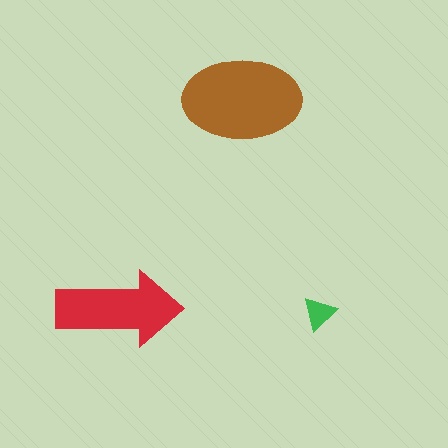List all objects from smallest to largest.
The green triangle, the red arrow, the brown ellipse.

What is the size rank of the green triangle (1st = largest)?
3rd.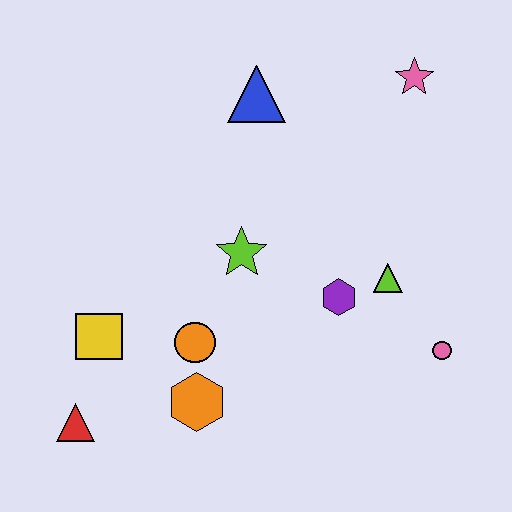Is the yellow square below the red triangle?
No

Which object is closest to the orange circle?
The orange hexagon is closest to the orange circle.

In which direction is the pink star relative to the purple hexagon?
The pink star is above the purple hexagon.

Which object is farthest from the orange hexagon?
The pink star is farthest from the orange hexagon.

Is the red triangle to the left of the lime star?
Yes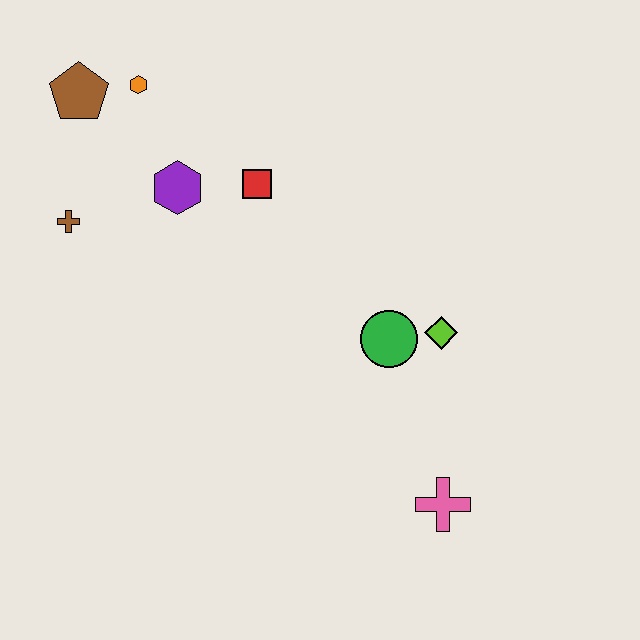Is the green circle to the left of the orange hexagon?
No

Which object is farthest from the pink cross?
The brown pentagon is farthest from the pink cross.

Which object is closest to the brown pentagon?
The orange hexagon is closest to the brown pentagon.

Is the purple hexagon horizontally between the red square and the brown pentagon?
Yes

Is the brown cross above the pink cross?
Yes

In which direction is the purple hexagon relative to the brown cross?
The purple hexagon is to the right of the brown cross.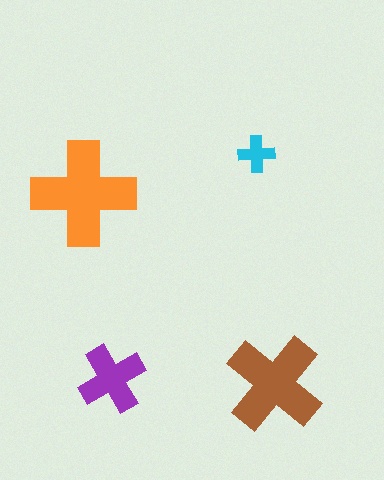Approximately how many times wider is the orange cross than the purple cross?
About 1.5 times wider.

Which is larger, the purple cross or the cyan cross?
The purple one.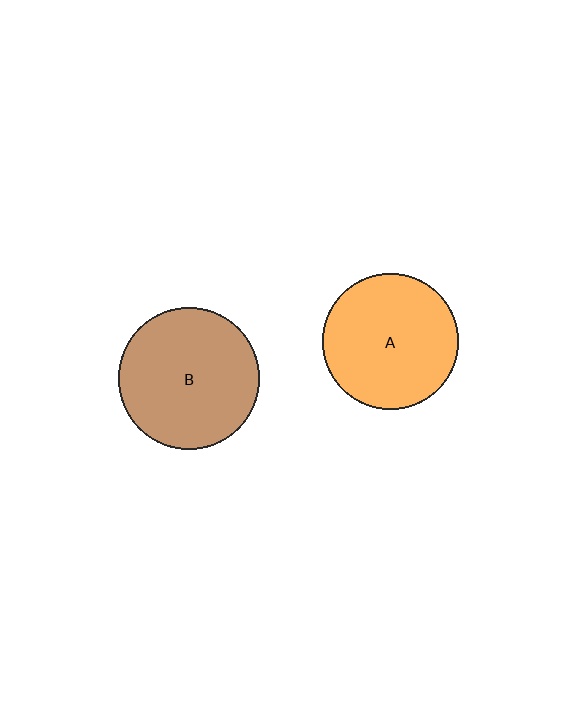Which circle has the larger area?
Circle B (brown).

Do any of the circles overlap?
No, none of the circles overlap.